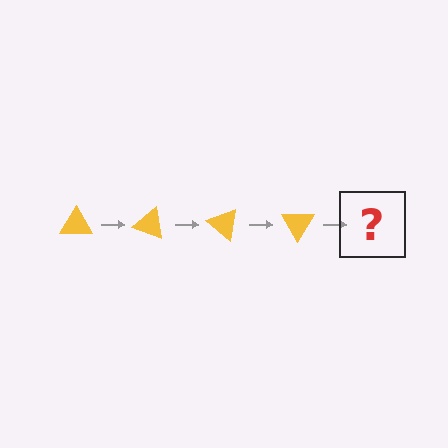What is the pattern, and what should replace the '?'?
The pattern is that the triangle rotates 20 degrees each step. The '?' should be a yellow triangle rotated 80 degrees.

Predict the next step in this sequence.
The next step is a yellow triangle rotated 80 degrees.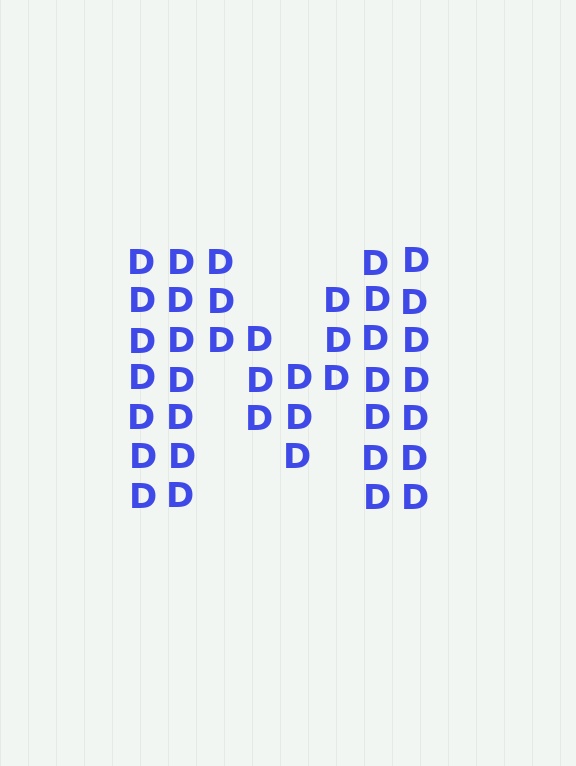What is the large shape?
The large shape is the letter M.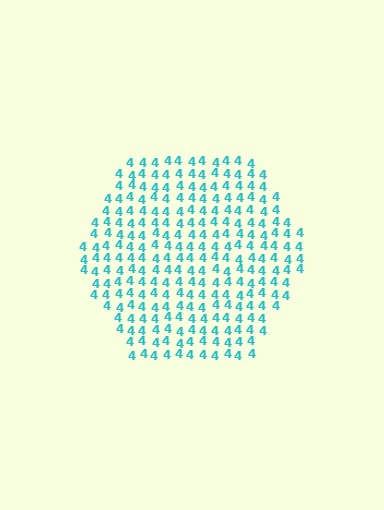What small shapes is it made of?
It is made of small digit 4's.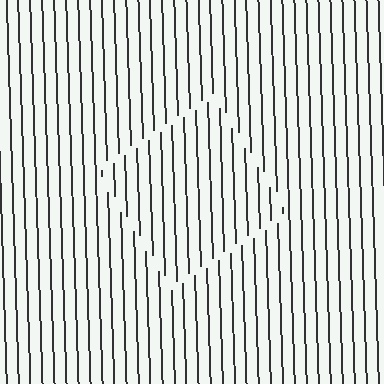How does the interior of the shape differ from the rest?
The interior of the shape contains the same grating, shifted by half a period — the contour is defined by the phase discontinuity where line-ends from the inner and outer gratings abut.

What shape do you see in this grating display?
An illusory square. The interior of the shape contains the same grating, shifted by half a period — the contour is defined by the phase discontinuity where line-ends from the inner and outer gratings abut.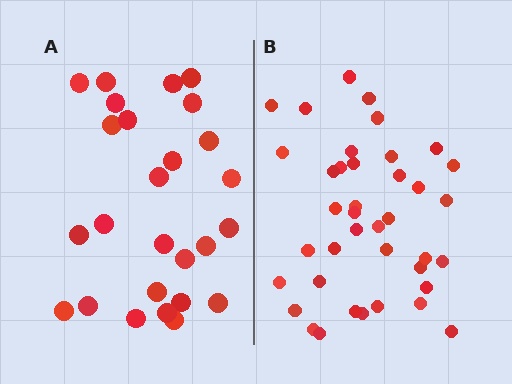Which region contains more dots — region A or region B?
Region B (the right region) has more dots.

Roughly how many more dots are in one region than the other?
Region B has approximately 15 more dots than region A.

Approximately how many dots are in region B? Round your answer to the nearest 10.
About 40 dots. (The exact count is 39, which rounds to 40.)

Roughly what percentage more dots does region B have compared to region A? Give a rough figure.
About 50% more.